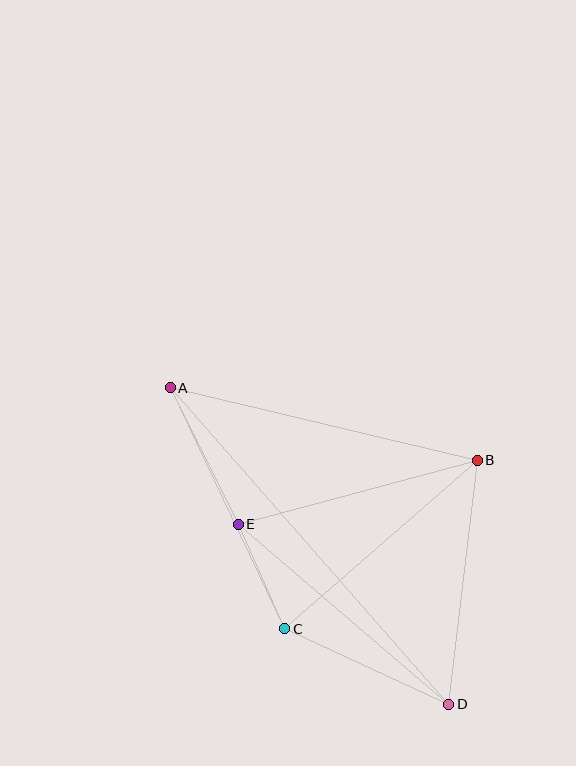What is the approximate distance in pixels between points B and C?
The distance between B and C is approximately 256 pixels.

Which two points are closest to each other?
Points C and E are closest to each other.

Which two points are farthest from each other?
Points A and D are farthest from each other.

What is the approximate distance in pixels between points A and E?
The distance between A and E is approximately 152 pixels.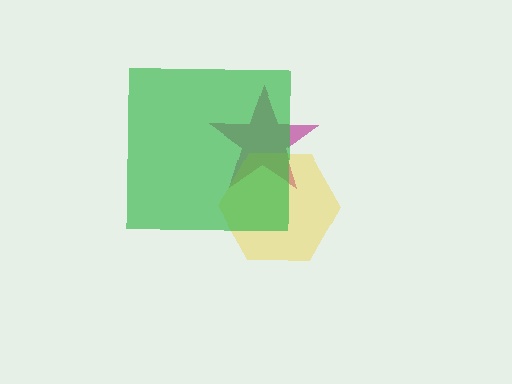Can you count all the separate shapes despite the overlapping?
Yes, there are 3 separate shapes.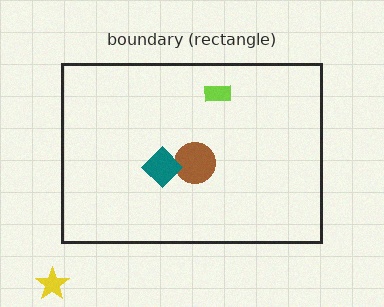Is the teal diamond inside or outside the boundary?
Inside.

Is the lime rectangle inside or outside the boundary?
Inside.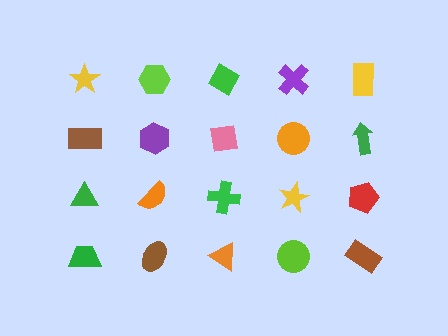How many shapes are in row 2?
5 shapes.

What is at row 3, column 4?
A yellow star.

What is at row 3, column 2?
An orange semicircle.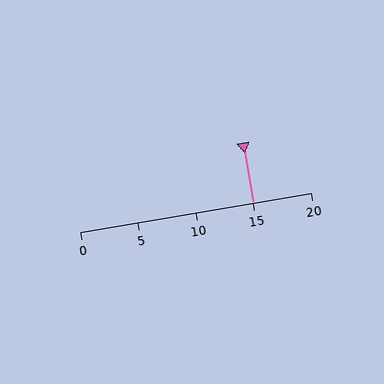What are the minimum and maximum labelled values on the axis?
The axis runs from 0 to 20.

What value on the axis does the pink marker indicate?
The marker indicates approximately 15.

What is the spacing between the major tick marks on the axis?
The major ticks are spaced 5 apart.